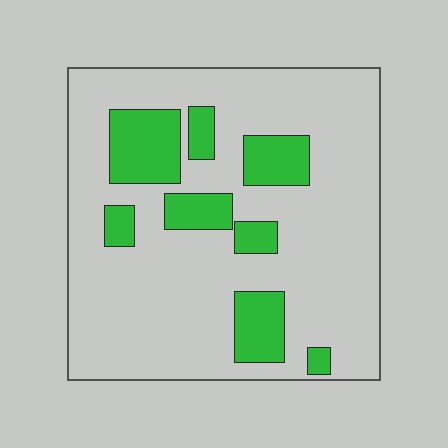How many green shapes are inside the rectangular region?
8.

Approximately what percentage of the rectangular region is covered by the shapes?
Approximately 20%.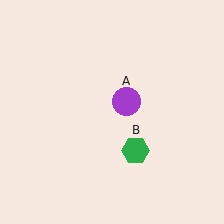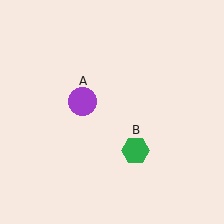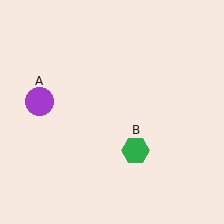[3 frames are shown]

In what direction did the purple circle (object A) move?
The purple circle (object A) moved left.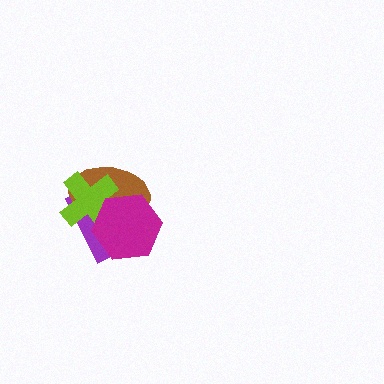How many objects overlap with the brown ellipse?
3 objects overlap with the brown ellipse.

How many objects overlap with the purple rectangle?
3 objects overlap with the purple rectangle.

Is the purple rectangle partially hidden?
Yes, it is partially covered by another shape.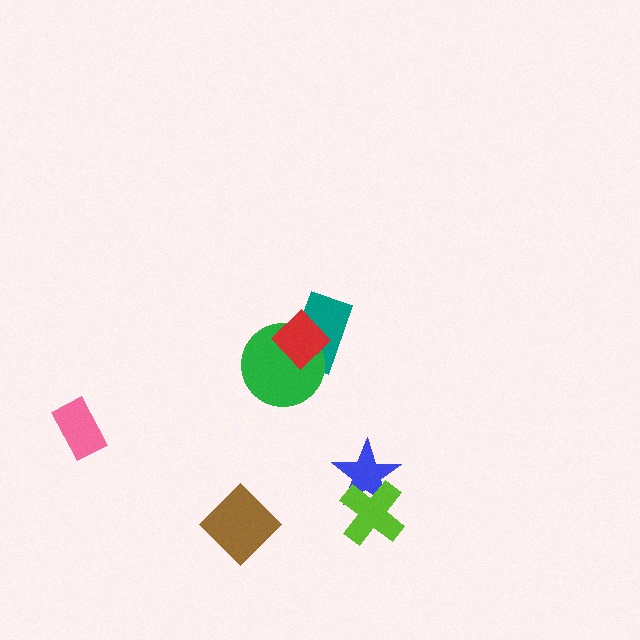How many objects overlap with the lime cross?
1 object overlaps with the lime cross.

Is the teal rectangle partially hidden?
Yes, it is partially covered by another shape.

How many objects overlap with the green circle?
2 objects overlap with the green circle.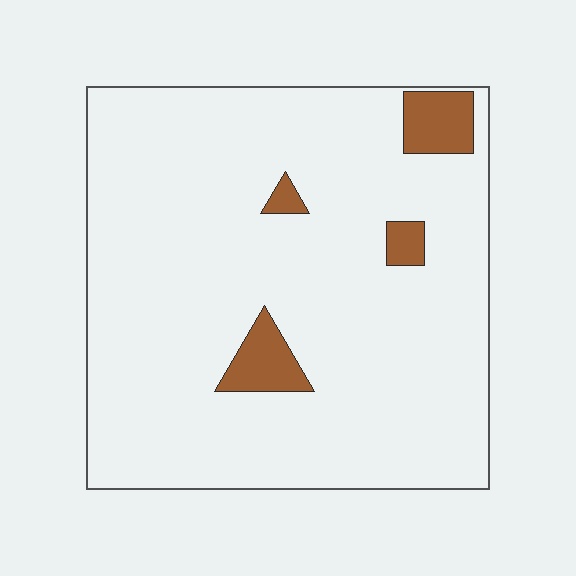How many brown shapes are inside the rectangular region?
4.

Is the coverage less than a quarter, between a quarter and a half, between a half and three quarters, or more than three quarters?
Less than a quarter.